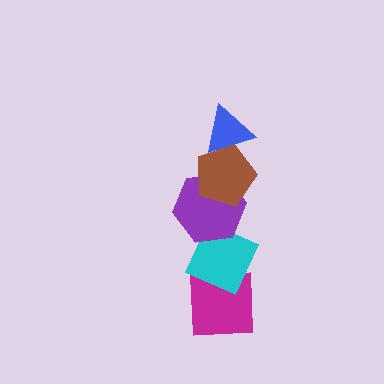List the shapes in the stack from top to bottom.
From top to bottom: the blue triangle, the brown pentagon, the purple hexagon, the cyan diamond, the magenta square.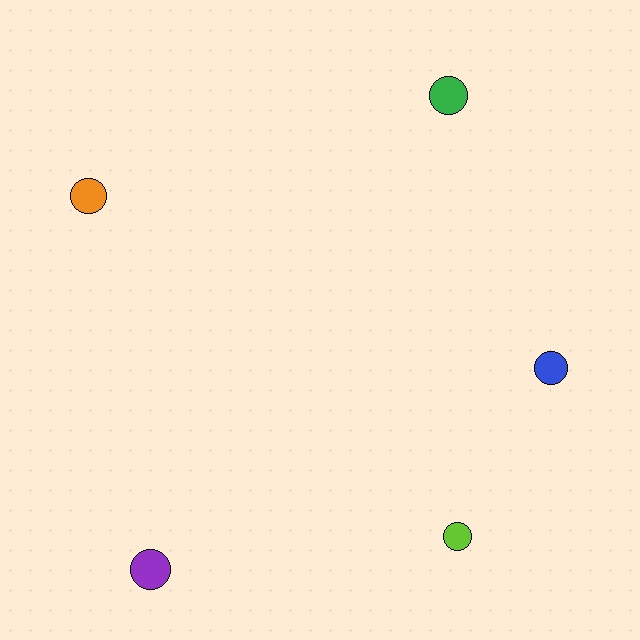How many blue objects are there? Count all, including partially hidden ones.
There is 1 blue object.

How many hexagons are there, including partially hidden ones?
There are no hexagons.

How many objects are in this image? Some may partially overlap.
There are 5 objects.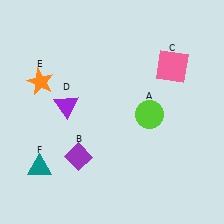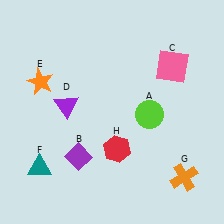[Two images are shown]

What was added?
An orange cross (G), a red hexagon (H) were added in Image 2.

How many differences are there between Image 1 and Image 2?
There are 2 differences between the two images.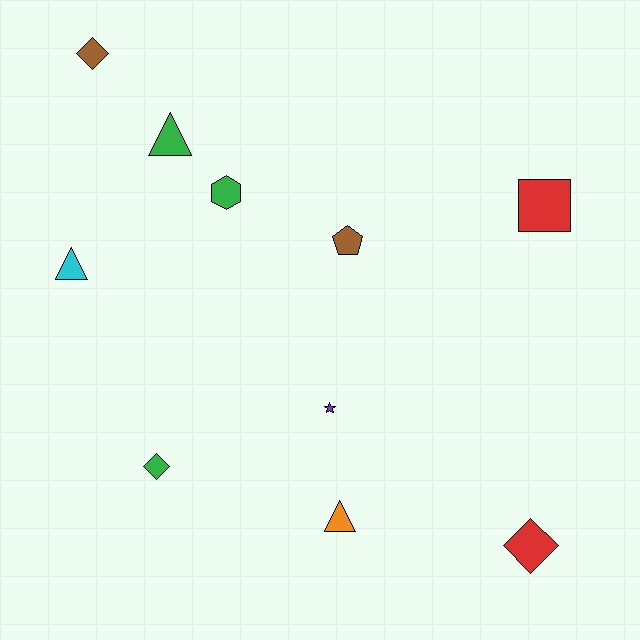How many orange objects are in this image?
There is 1 orange object.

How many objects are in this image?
There are 10 objects.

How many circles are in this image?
There are no circles.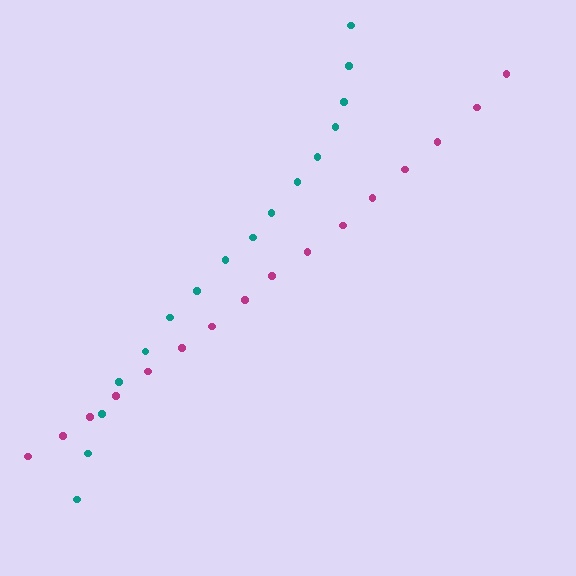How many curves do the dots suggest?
There are 2 distinct paths.